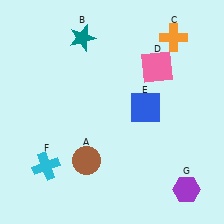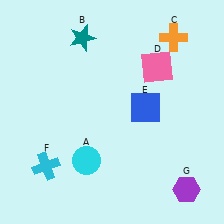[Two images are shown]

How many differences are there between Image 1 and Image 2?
There is 1 difference between the two images.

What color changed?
The circle (A) changed from brown in Image 1 to cyan in Image 2.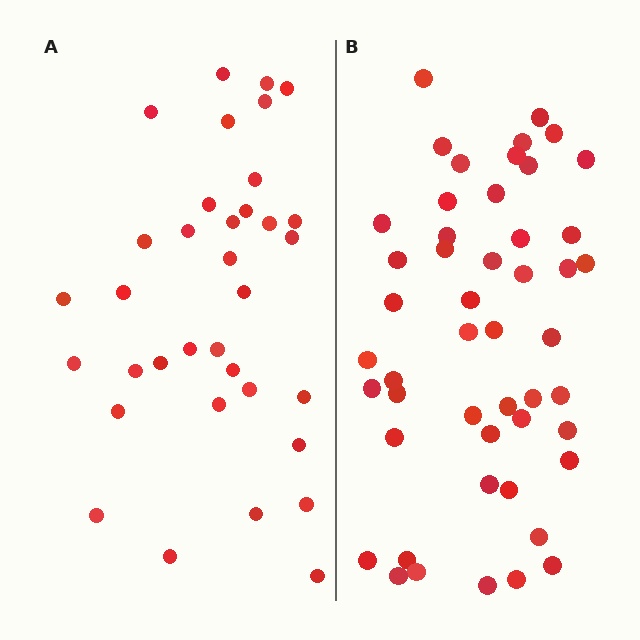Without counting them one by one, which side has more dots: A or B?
Region B (the right region) has more dots.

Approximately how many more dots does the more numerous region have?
Region B has approximately 15 more dots than region A.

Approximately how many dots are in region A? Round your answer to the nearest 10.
About 40 dots. (The exact count is 35, which rounds to 40.)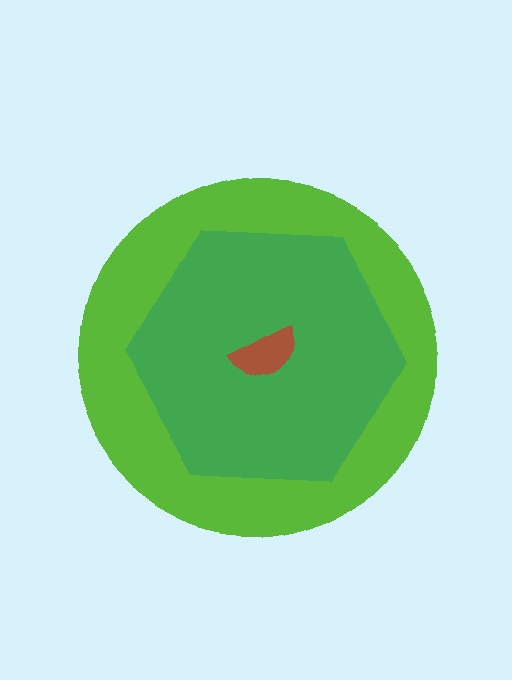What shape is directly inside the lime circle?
The green hexagon.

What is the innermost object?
The brown semicircle.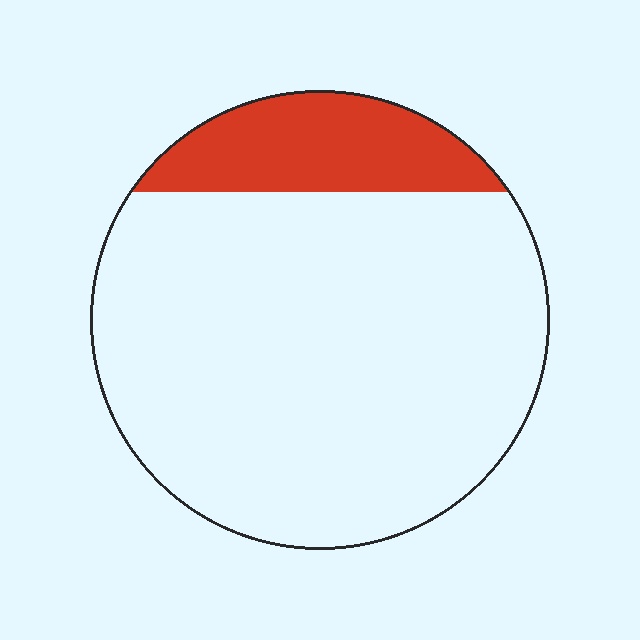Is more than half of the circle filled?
No.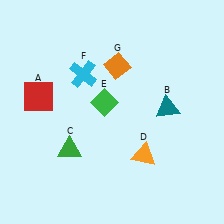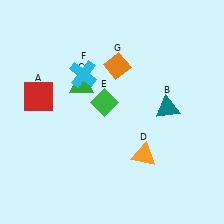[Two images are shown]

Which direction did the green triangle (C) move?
The green triangle (C) moved up.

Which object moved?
The green triangle (C) moved up.